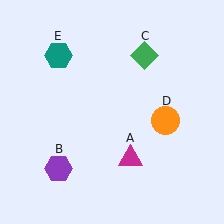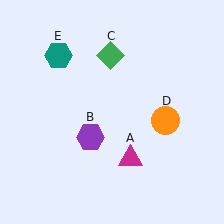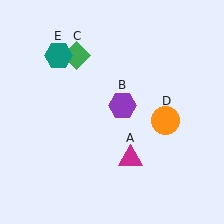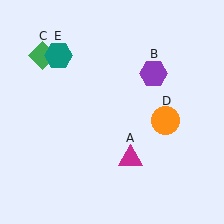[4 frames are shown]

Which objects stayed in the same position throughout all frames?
Magenta triangle (object A) and orange circle (object D) and teal hexagon (object E) remained stationary.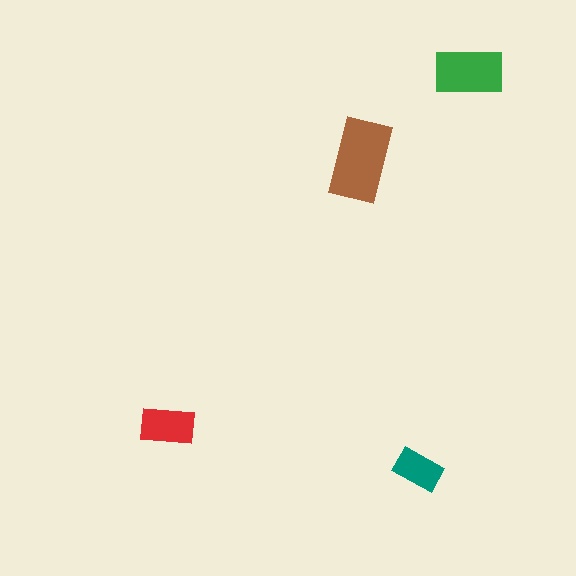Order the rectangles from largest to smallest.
the brown one, the green one, the red one, the teal one.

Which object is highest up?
The green rectangle is topmost.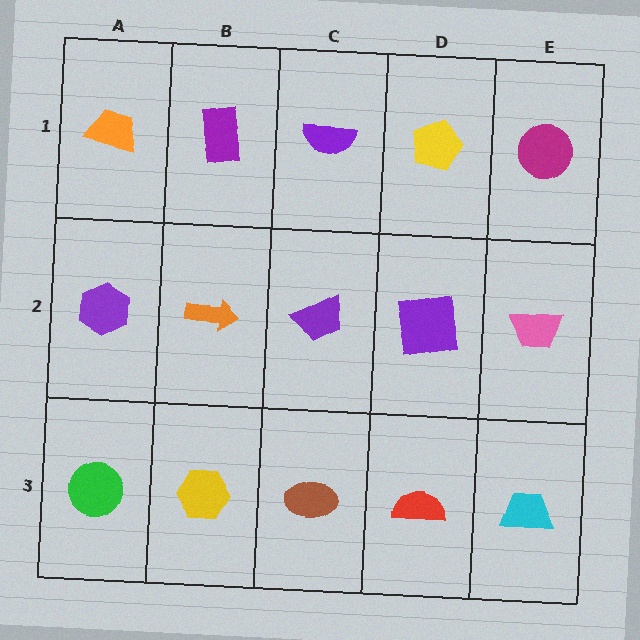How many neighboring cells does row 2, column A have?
3.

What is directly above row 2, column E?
A magenta circle.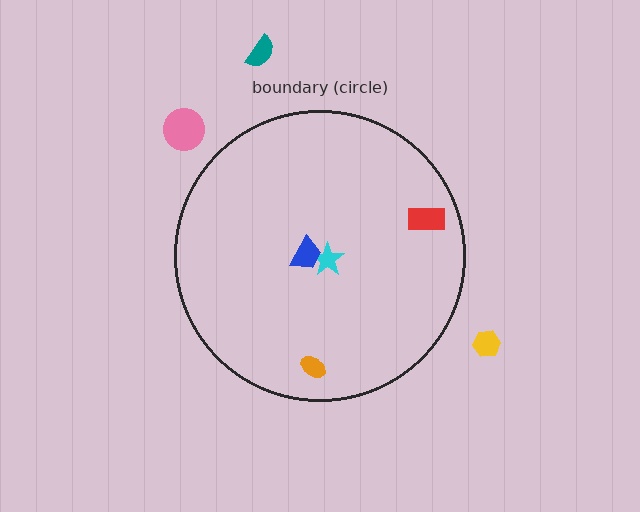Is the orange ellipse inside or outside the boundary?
Inside.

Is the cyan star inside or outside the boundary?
Inside.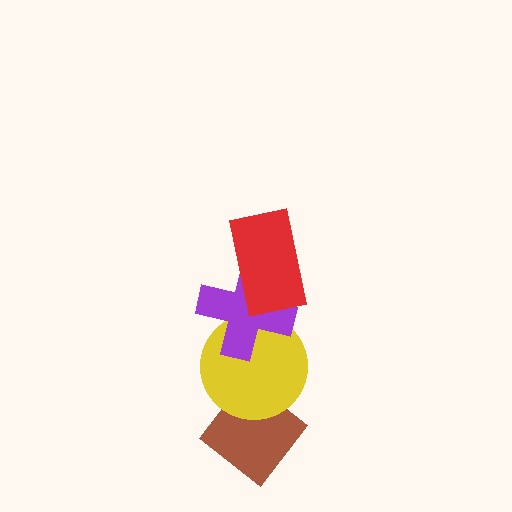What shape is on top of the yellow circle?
The purple cross is on top of the yellow circle.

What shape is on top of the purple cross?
The red rectangle is on top of the purple cross.